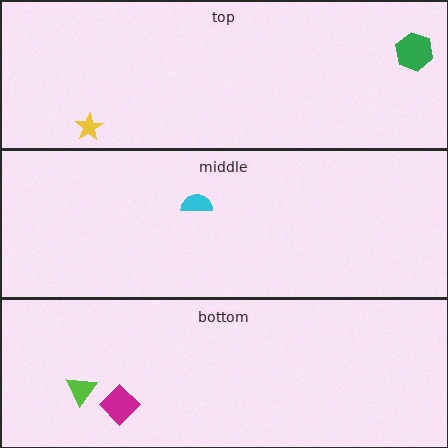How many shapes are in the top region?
2.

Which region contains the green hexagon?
The top region.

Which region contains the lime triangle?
The bottom region.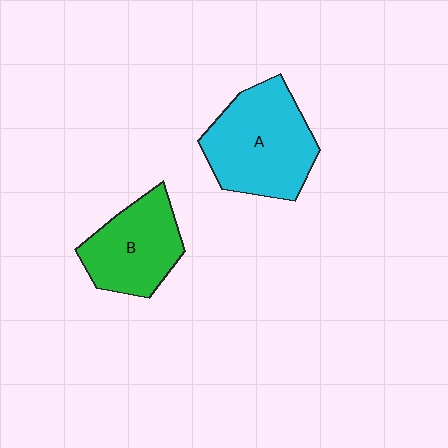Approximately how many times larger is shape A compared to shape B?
Approximately 1.3 times.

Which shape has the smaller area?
Shape B (green).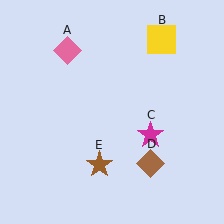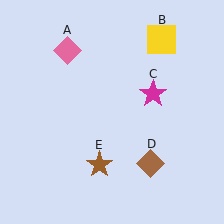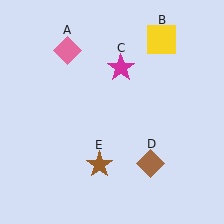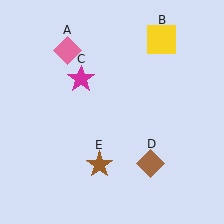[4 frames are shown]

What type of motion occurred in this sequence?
The magenta star (object C) rotated counterclockwise around the center of the scene.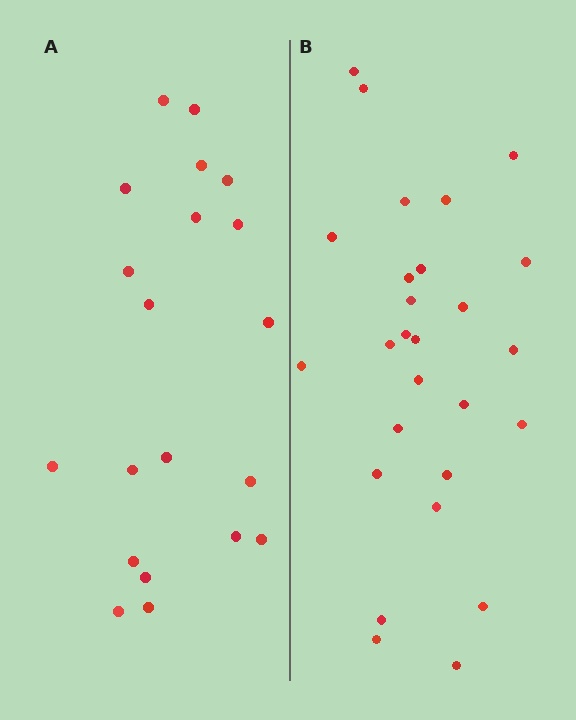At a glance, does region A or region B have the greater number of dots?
Region B (the right region) has more dots.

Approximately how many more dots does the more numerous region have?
Region B has roughly 8 or so more dots than region A.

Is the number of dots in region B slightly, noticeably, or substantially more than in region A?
Region B has noticeably more, but not dramatically so. The ratio is roughly 1.4 to 1.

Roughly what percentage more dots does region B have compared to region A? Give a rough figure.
About 35% more.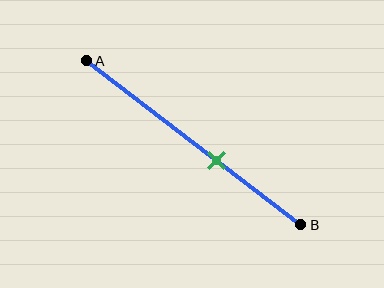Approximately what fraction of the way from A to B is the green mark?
The green mark is approximately 60% of the way from A to B.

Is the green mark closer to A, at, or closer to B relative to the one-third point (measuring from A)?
The green mark is closer to point B than the one-third point of segment AB.